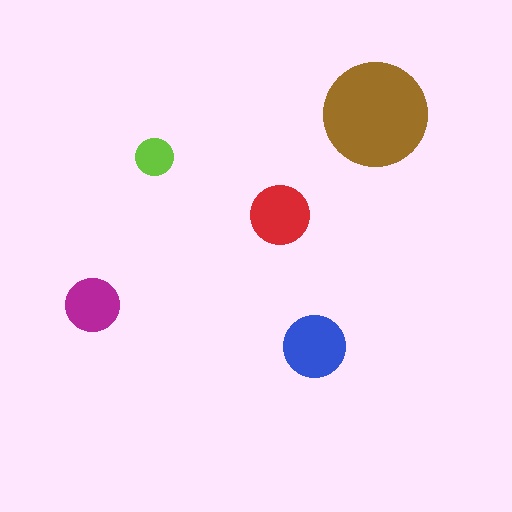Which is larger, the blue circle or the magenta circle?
The blue one.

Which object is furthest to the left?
The magenta circle is leftmost.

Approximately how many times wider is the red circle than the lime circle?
About 1.5 times wider.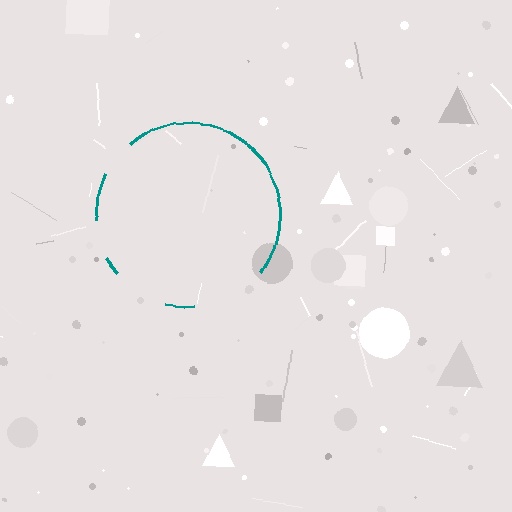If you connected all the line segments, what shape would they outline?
They would outline a circle.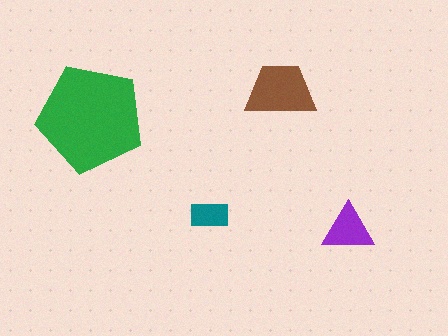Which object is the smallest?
The teal rectangle.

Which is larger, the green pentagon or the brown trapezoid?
The green pentagon.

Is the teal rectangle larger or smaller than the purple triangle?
Smaller.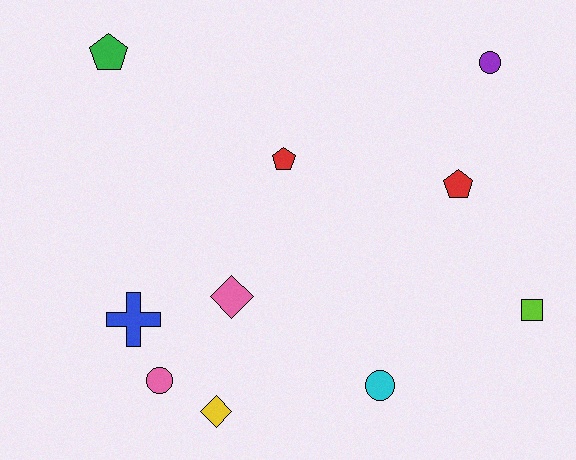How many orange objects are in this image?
There are no orange objects.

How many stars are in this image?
There are no stars.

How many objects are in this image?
There are 10 objects.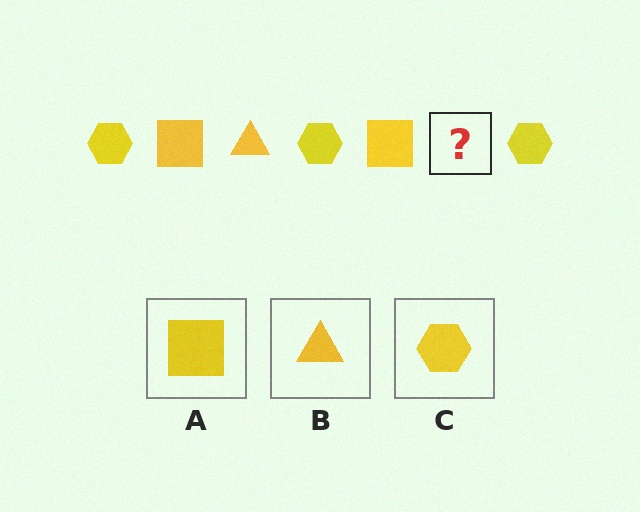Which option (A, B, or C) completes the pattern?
B.